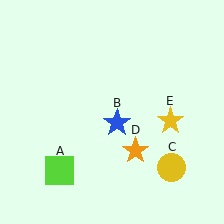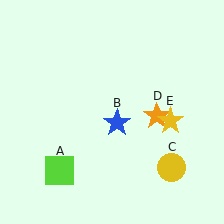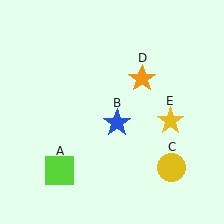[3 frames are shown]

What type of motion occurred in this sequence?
The orange star (object D) rotated counterclockwise around the center of the scene.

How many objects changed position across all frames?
1 object changed position: orange star (object D).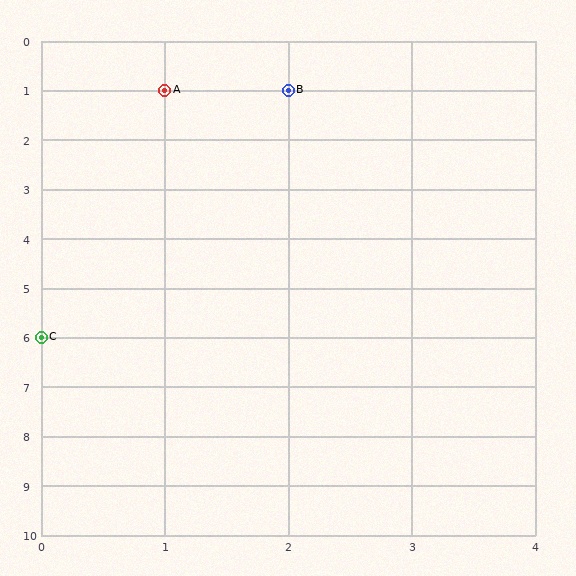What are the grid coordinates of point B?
Point B is at grid coordinates (2, 1).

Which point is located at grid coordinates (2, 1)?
Point B is at (2, 1).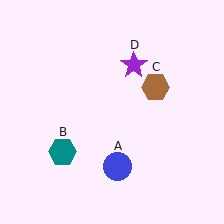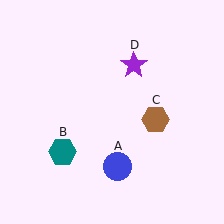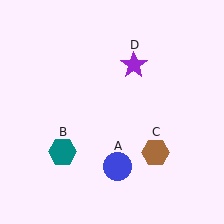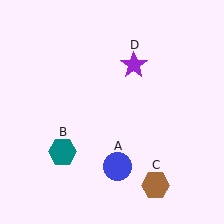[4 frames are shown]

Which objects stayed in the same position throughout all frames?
Blue circle (object A) and teal hexagon (object B) and purple star (object D) remained stationary.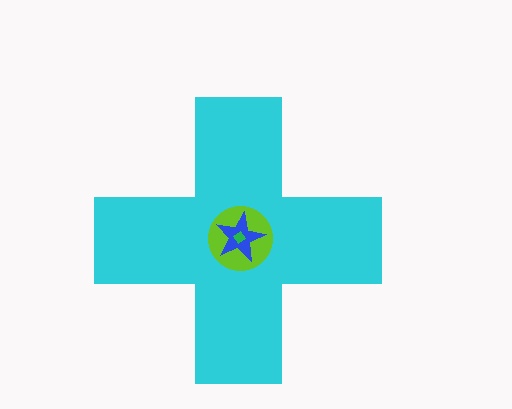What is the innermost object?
The green diamond.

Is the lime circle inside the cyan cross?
Yes.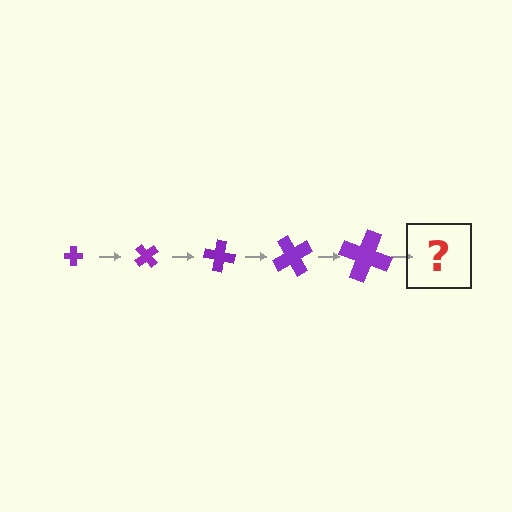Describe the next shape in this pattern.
It should be a cross, larger than the previous one and rotated 250 degrees from the start.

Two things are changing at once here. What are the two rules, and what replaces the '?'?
The two rules are that the cross grows larger each step and it rotates 50 degrees each step. The '?' should be a cross, larger than the previous one and rotated 250 degrees from the start.